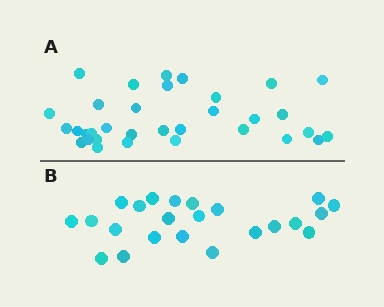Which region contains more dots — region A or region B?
Region A (the top region) has more dots.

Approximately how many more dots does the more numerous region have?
Region A has roughly 10 or so more dots than region B.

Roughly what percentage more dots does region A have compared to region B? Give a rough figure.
About 45% more.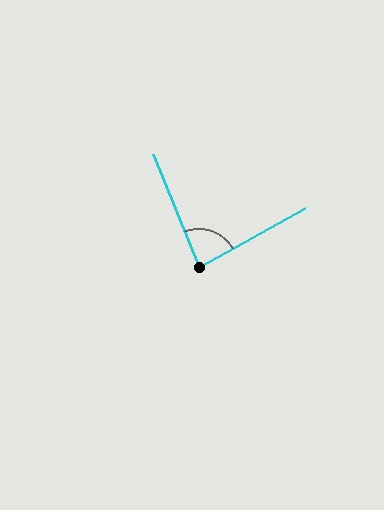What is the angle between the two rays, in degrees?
Approximately 83 degrees.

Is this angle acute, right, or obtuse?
It is acute.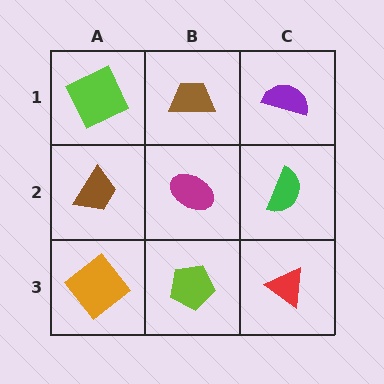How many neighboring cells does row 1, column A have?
2.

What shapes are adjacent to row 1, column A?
A brown trapezoid (row 2, column A), a brown trapezoid (row 1, column B).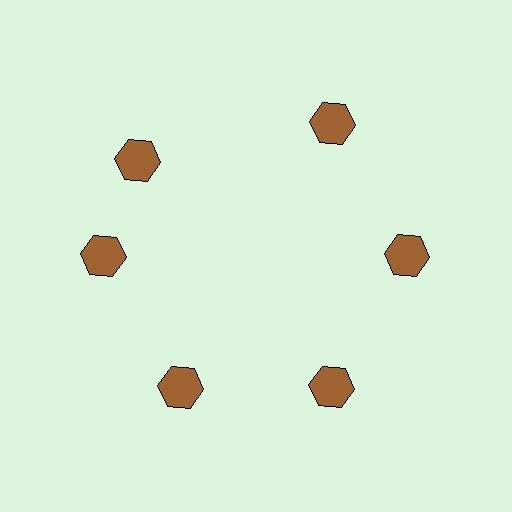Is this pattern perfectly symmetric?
No. The 6 brown hexagons are arranged in a ring, but one element near the 11 o'clock position is rotated out of alignment along the ring, breaking the 6-fold rotational symmetry.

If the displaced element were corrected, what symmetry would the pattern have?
It would have 6-fold rotational symmetry — the pattern would map onto itself every 60 degrees.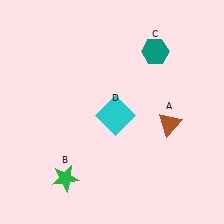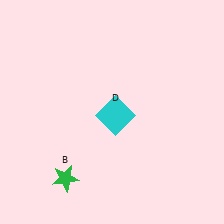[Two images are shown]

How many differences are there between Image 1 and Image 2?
There are 2 differences between the two images.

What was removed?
The brown triangle (A), the teal hexagon (C) were removed in Image 2.